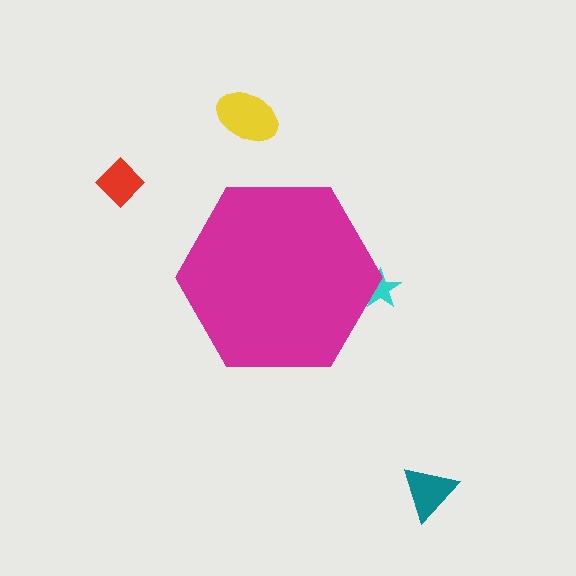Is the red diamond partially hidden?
No, the red diamond is fully visible.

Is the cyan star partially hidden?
Yes, the cyan star is partially hidden behind the magenta hexagon.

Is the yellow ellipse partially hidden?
No, the yellow ellipse is fully visible.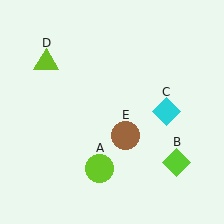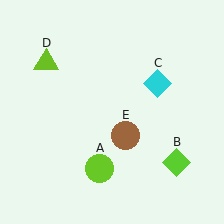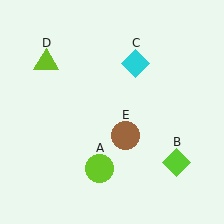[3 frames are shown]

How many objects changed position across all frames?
1 object changed position: cyan diamond (object C).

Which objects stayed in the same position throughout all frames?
Lime circle (object A) and lime diamond (object B) and lime triangle (object D) and brown circle (object E) remained stationary.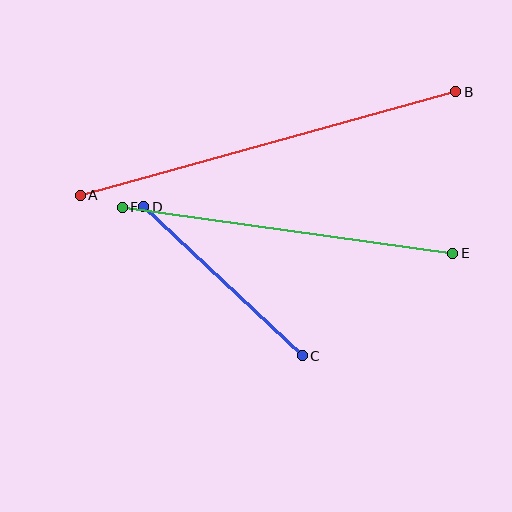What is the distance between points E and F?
The distance is approximately 334 pixels.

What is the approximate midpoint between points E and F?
The midpoint is at approximately (287, 230) pixels.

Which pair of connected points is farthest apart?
Points A and B are farthest apart.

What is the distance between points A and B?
The distance is approximately 390 pixels.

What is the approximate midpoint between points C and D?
The midpoint is at approximately (223, 281) pixels.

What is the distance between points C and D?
The distance is approximately 218 pixels.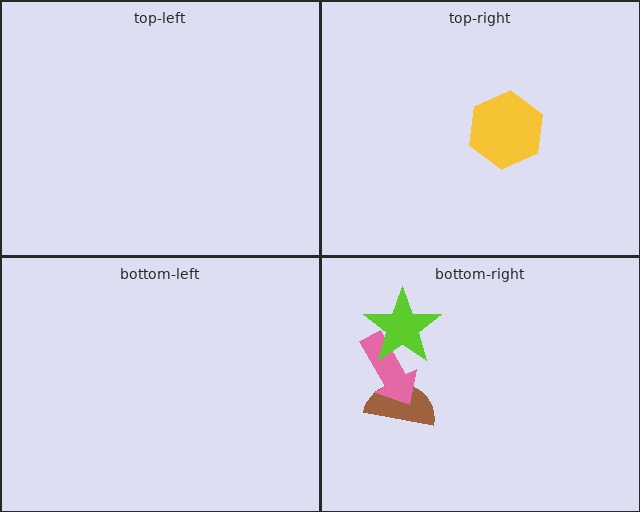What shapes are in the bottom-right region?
The brown semicircle, the pink arrow, the lime star.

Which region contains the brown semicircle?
The bottom-right region.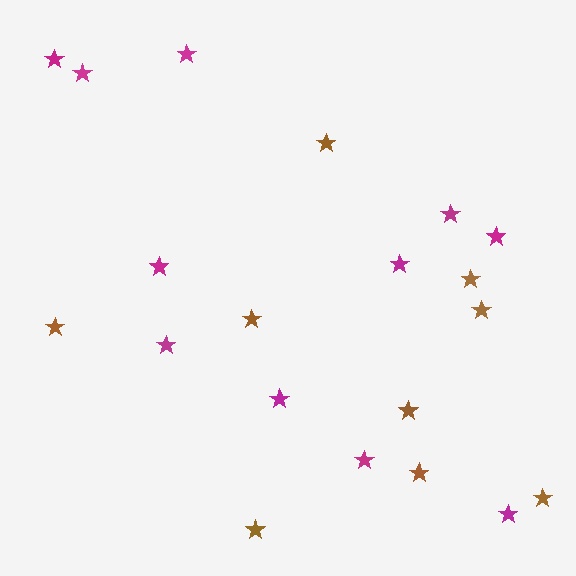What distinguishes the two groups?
There are 2 groups: one group of magenta stars (11) and one group of brown stars (9).